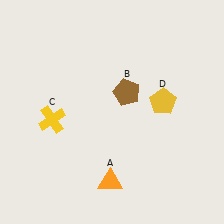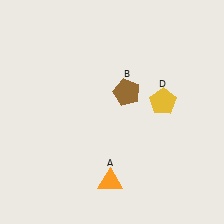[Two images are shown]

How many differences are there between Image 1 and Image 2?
There is 1 difference between the two images.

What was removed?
The yellow cross (C) was removed in Image 2.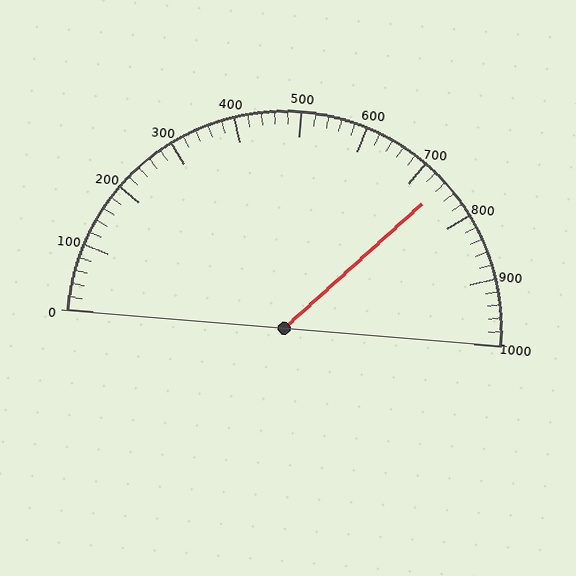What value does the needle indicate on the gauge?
The needle indicates approximately 740.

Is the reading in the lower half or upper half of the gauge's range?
The reading is in the upper half of the range (0 to 1000).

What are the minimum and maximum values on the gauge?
The gauge ranges from 0 to 1000.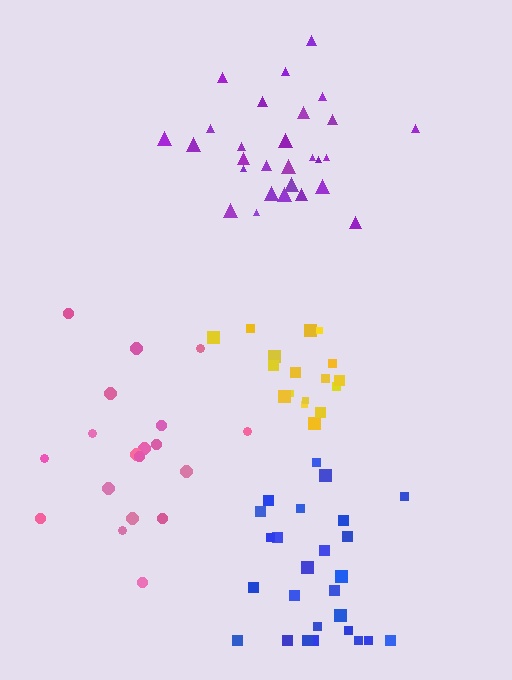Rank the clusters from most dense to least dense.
yellow, purple, blue, pink.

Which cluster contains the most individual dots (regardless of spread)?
Purple (28).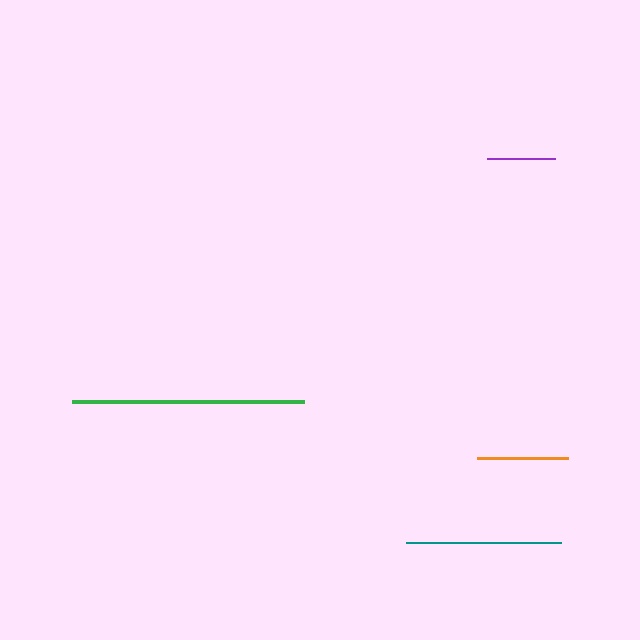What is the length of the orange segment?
The orange segment is approximately 92 pixels long.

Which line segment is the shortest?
The purple line is the shortest at approximately 68 pixels.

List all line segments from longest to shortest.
From longest to shortest: green, teal, orange, purple.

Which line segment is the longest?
The green line is the longest at approximately 232 pixels.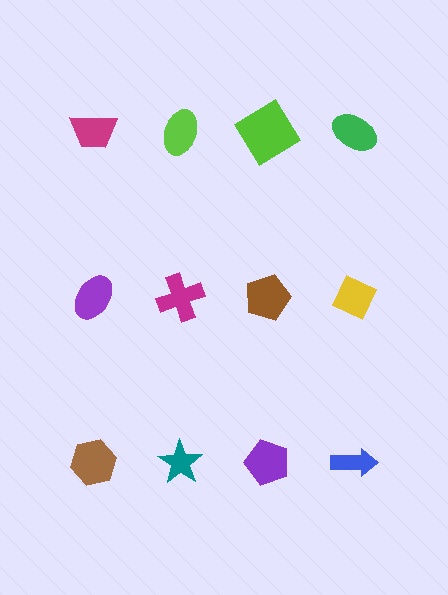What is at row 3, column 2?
A teal star.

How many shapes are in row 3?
4 shapes.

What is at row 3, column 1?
A brown hexagon.